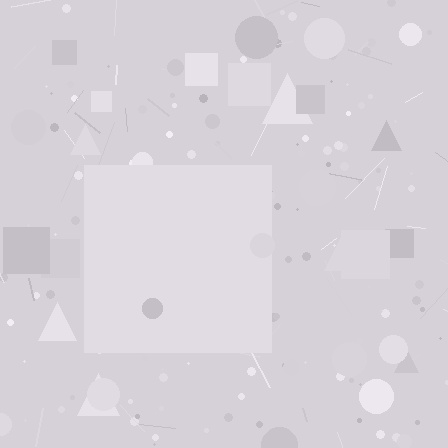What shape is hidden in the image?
A square is hidden in the image.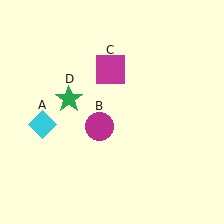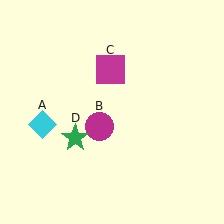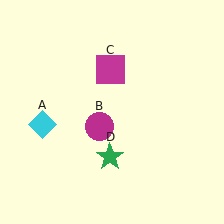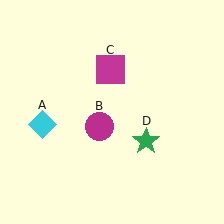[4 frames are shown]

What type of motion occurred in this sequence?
The green star (object D) rotated counterclockwise around the center of the scene.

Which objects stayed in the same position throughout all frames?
Cyan diamond (object A) and magenta circle (object B) and magenta square (object C) remained stationary.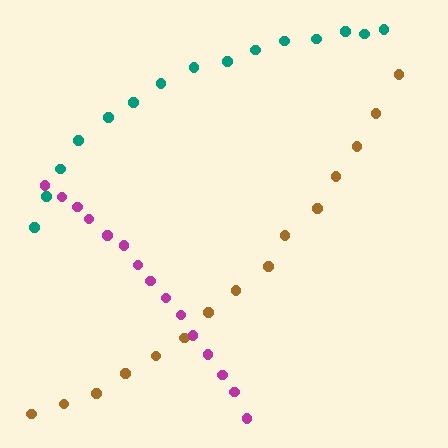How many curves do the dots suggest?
There are 3 distinct paths.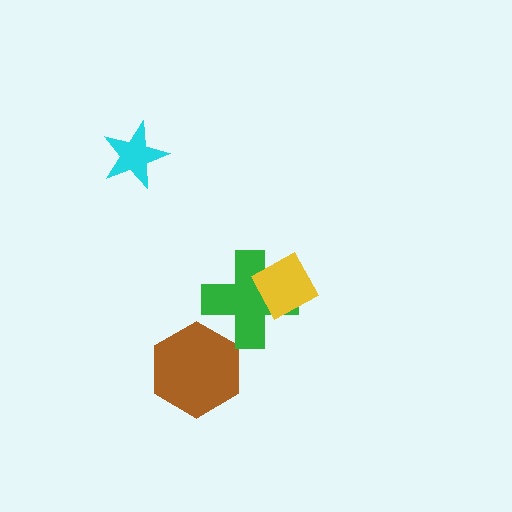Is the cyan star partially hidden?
No, no other shape covers it.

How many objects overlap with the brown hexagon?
0 objects overlap with the brown hexagon.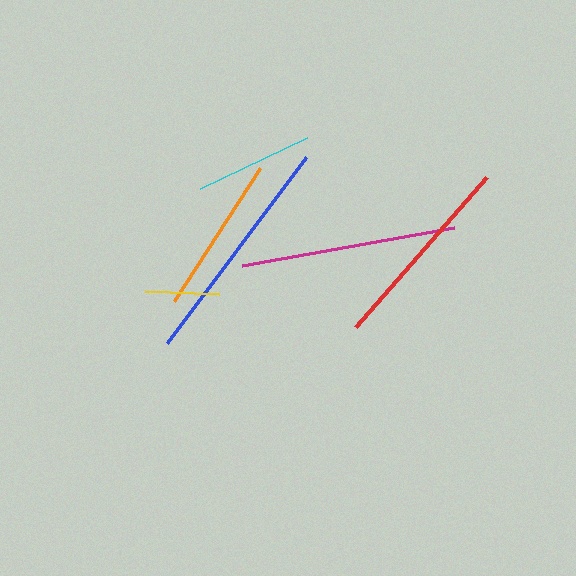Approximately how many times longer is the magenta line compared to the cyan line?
The magenta line is approximately 1.8 times the length of the cyan line.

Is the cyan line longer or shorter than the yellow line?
The cyan line is longer than the yellow line.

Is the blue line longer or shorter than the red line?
The blue line is longer than the red line.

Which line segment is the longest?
The blue line is the longest at approximately 232 pixels.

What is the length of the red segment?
The red segment is approximately 199 pixels long.